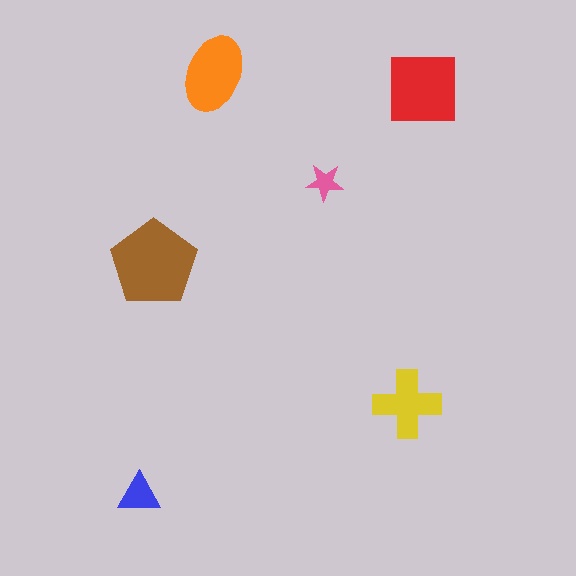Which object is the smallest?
The pink star.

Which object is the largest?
The brown pentagon.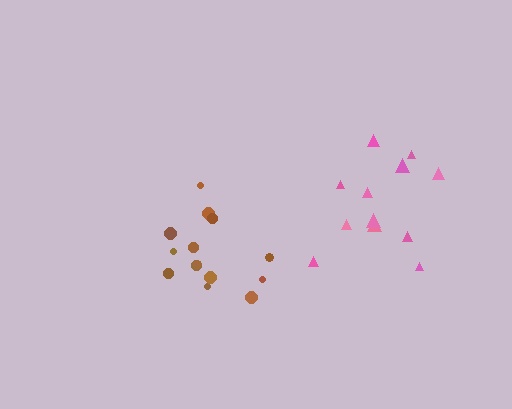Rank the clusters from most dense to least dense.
brown, pink.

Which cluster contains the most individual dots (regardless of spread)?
Brown (14).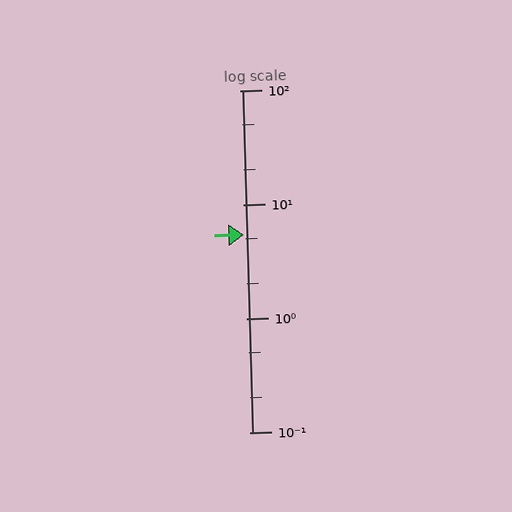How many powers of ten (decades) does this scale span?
The scale spans 3 decades, from 0.1 to 100.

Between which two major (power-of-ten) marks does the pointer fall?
The pointer is between 1 and 10.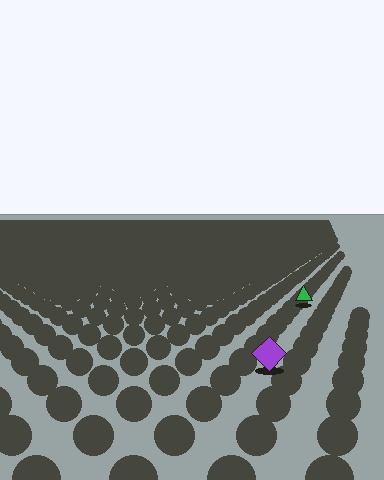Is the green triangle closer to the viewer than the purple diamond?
No. The purple diamond is closer — you can tell from the texture gradient: the ground texture is coarser near it.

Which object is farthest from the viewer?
The green triangle is farthest from the viewer. It appears smaller and the ground texture around it is denser.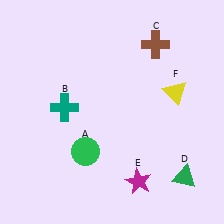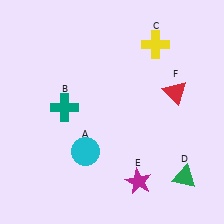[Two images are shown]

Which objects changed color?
A changed from green to cyan. C changed from brown to yellow. F changed from yellow to red.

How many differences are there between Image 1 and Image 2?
There are 3 differences between the two images.